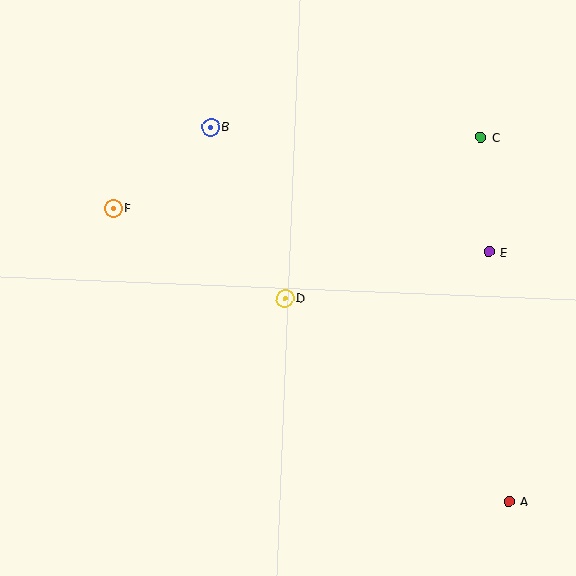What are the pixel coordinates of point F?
Point F is at (113, 208).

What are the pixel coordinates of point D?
Point D is at (285, 298).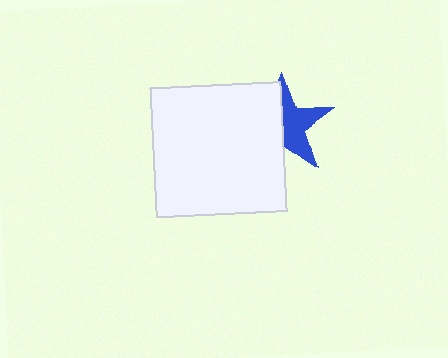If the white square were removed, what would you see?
You would see the complete blue star.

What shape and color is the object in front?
The object in front is a white square.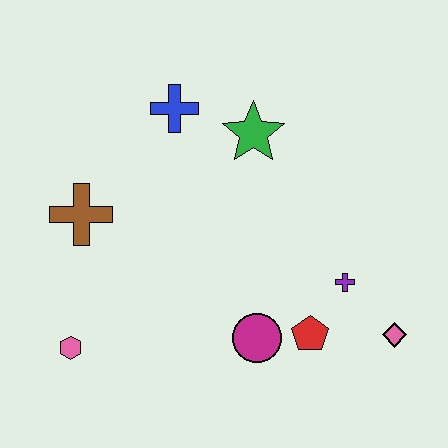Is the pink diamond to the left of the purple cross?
No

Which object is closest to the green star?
The blue cross is closest to the green star.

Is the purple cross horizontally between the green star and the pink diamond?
Yes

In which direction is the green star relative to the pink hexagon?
The green star is above the pink hexagon.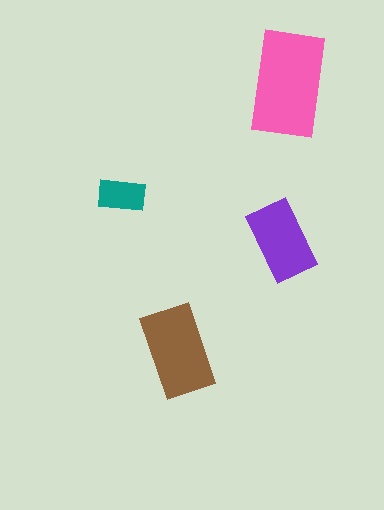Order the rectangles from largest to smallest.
the pink one, the brown one, the purple one, the teal one.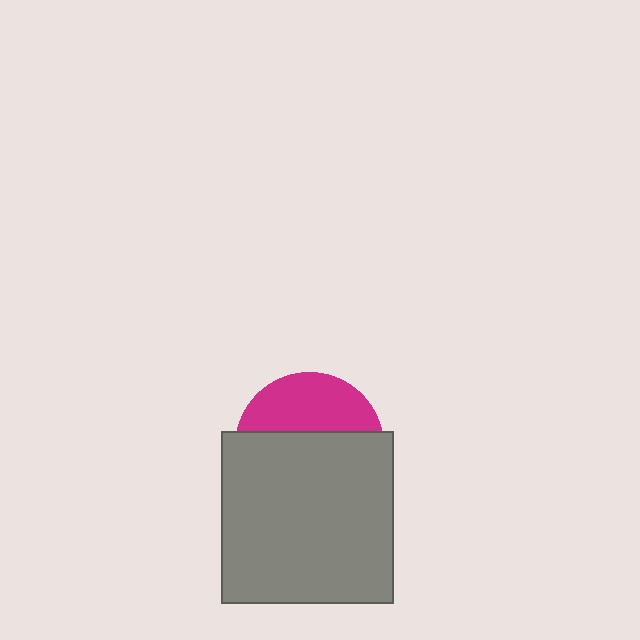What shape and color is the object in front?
The object in front is a gray square.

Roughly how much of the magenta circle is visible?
A small part of it is visible (roughly 37%).